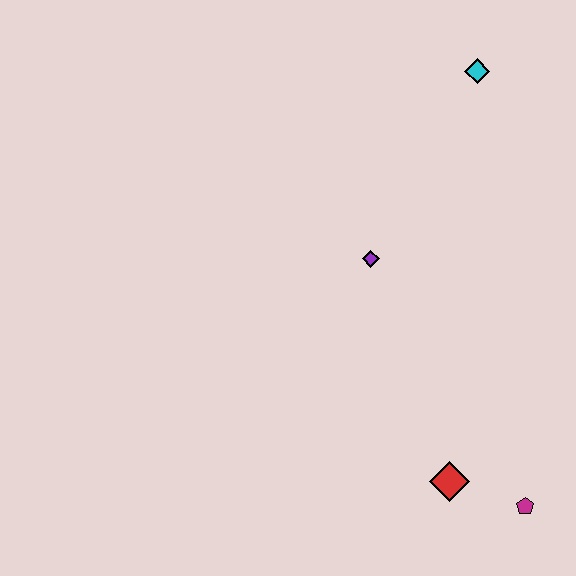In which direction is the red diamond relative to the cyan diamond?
The red diamond is below the cyan diamond.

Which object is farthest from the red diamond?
The cyan diamond is farthest from the red diamond.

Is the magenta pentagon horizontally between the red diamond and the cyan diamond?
No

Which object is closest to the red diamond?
The magenta pentagon is closest to the red diamond.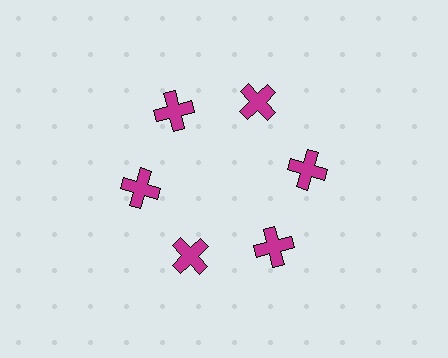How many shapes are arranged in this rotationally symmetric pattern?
There are 6 shapes, arranged in 6 groups of 1.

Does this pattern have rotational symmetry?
Yes, this pattern has 6-fold rotational symmetry. It looks the same after rotating 60 degrees around the center.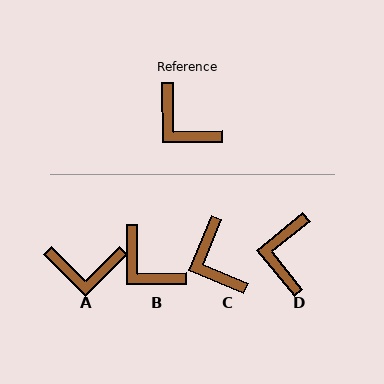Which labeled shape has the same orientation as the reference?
B.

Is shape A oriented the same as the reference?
No, it is off by about 45 degrees.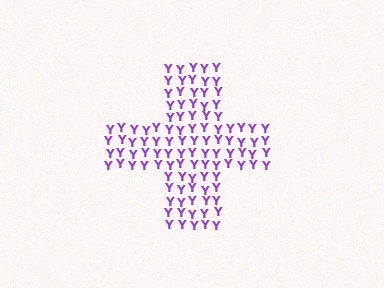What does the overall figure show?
The overall figure shows a cross.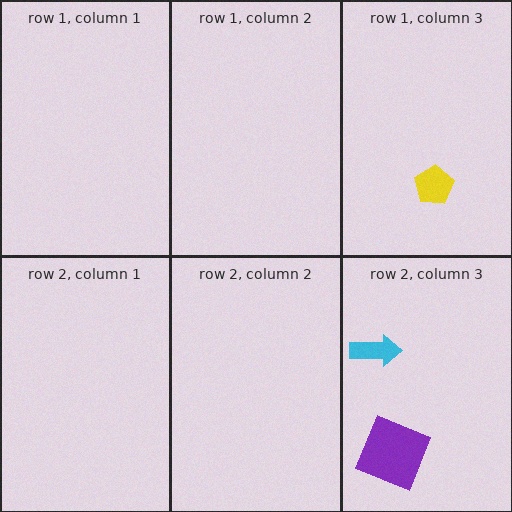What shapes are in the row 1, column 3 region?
The yellow pentagon.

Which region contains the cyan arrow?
The row 2, column 3 region.